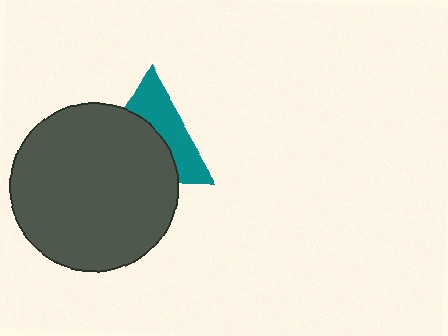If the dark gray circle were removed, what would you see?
You would see the complete teal triangle.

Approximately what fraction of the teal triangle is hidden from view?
Roughly 56% of the teal triangle is hidden behind the dark gray circle.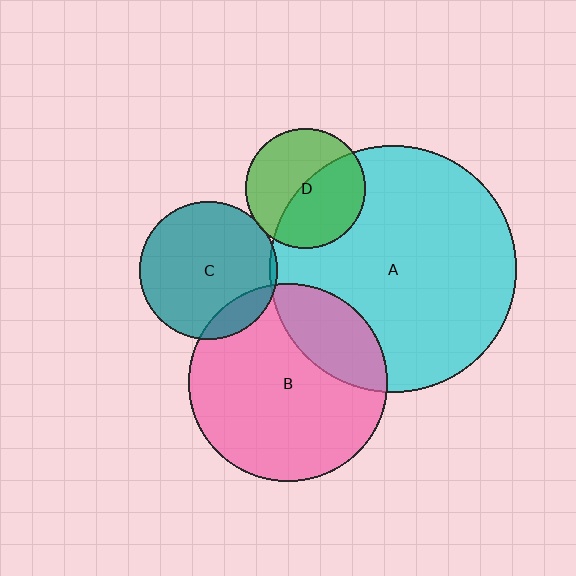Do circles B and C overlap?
Yes.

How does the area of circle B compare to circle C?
Approximately 2.1 times.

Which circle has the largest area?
Circle A (cyan).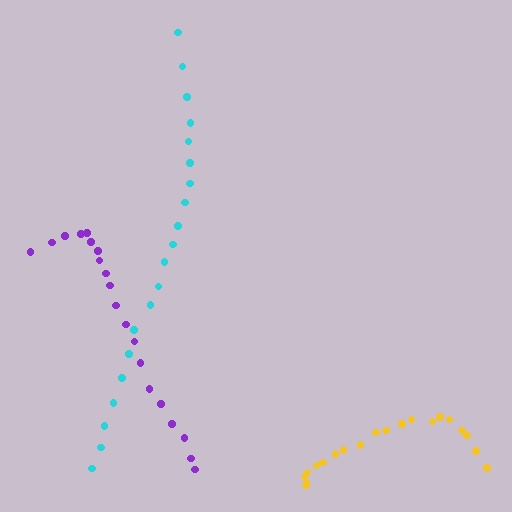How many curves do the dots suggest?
There are 3 distinct paths.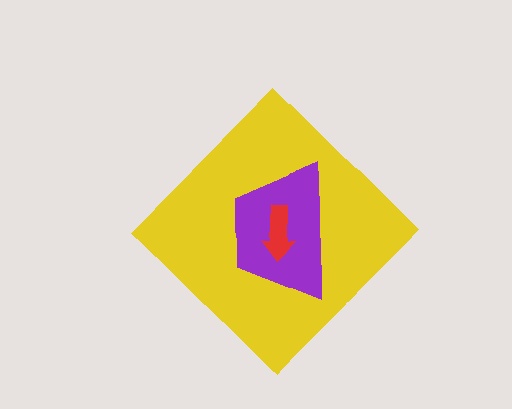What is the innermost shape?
The red arrow.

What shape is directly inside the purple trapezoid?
The red arrow.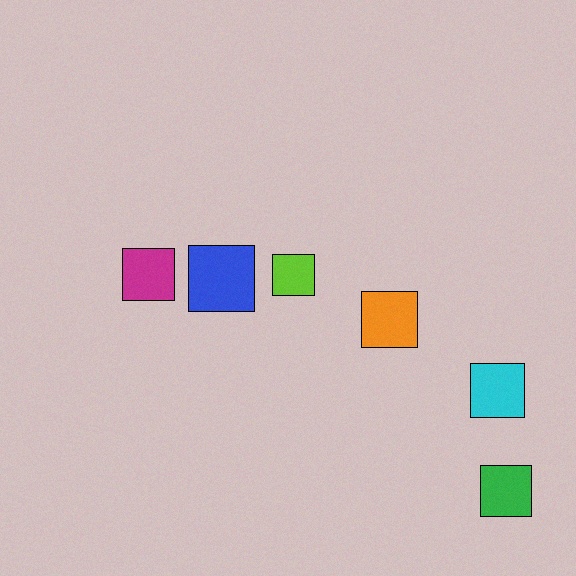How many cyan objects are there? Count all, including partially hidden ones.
There is 1 cyan object.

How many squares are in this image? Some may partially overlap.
There are 6 squares.